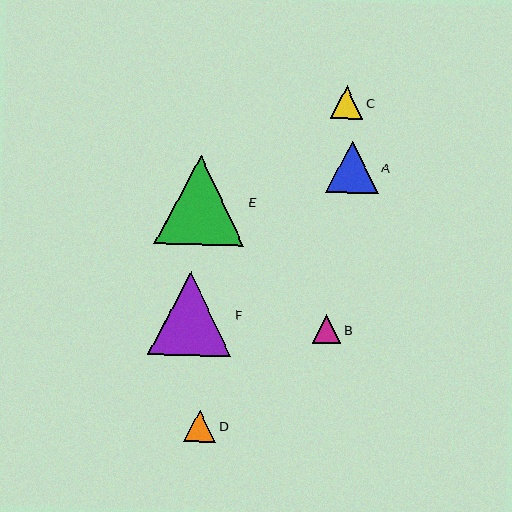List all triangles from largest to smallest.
From largest to smallest: E, F, A, C, D, B.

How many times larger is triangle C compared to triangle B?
Triangle C is approximately 1.2 times the size of triangle B.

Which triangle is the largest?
Triangle E is the largest with a size of approximately 90 pixels.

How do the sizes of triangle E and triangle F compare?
Triangle E and triangle F are approximately the same size.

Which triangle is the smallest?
Triangle B is the smallest with a size of approximately 28 pixels.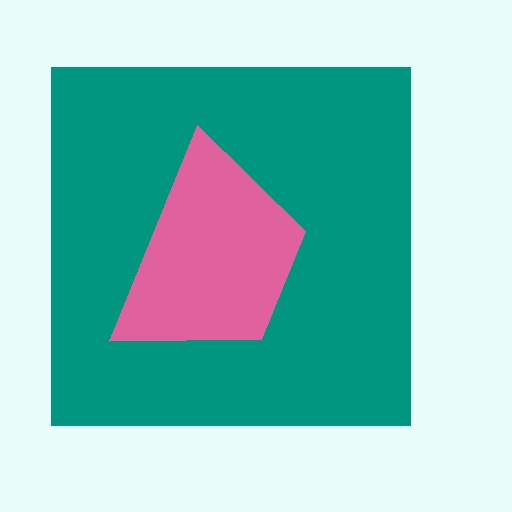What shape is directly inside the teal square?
The pink trapezoid.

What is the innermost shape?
The pink trapezoid.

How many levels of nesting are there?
2.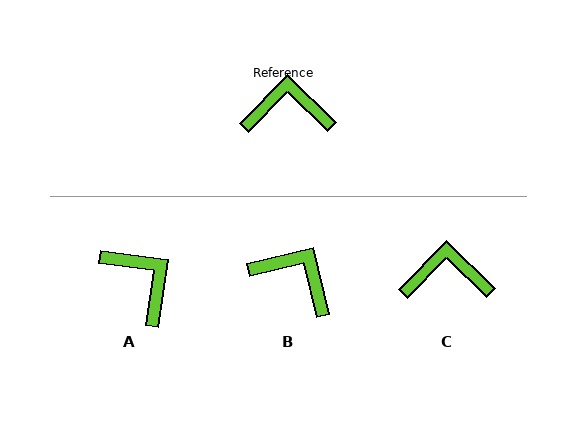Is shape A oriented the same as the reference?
No, it is off by about 54 degrees.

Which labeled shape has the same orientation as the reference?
C.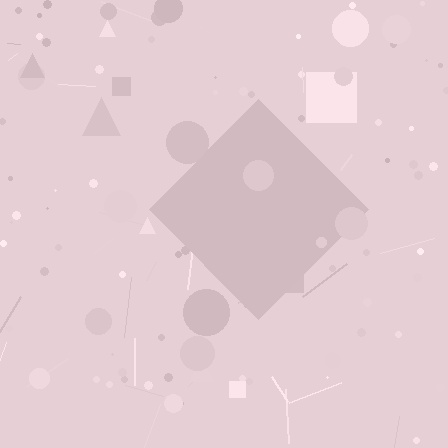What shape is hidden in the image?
A diamond is hidden in the image.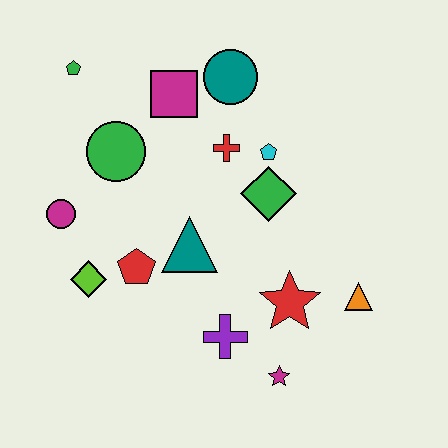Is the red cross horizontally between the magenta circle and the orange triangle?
Yes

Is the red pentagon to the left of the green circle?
No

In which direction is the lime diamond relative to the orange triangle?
The lime diamond is to the left of the orange triangle.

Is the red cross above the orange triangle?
Yes